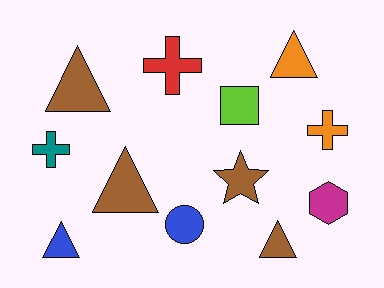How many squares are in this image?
There is 1 square.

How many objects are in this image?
There are 12 objects.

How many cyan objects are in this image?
There are no cyan objects.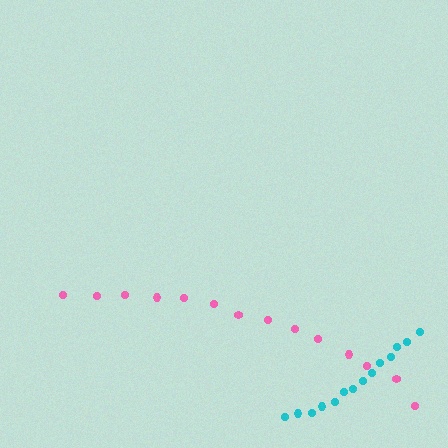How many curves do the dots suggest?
There are 2 distinct paths.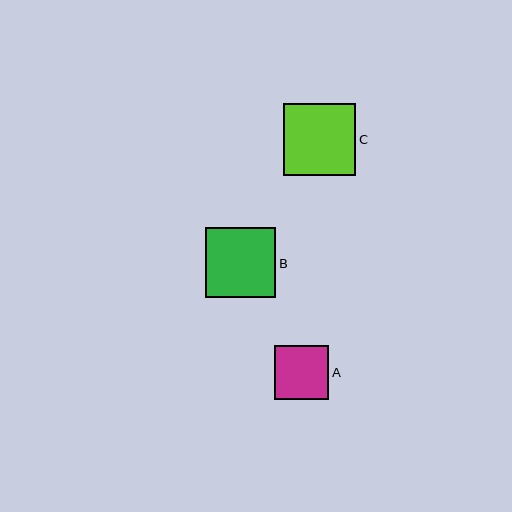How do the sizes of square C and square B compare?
Square C and square B are approximately the same size.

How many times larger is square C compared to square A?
Square C is approximately 1.3 times the size of square A.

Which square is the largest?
Square C is the largest with a size of approximately 72 pixels.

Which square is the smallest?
Square A is the smallest with a size of approximately 54 pixels.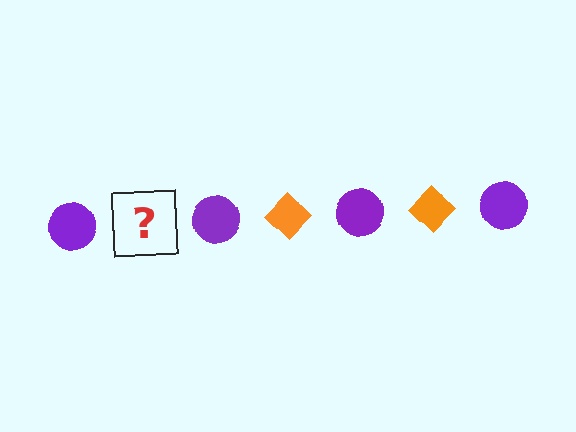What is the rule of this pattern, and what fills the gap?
The rule is that the pattern alternates between purple circle and orange diamond. The gap should be filled with an orange diamond.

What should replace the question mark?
The question mark should be replaced with an orange diamond.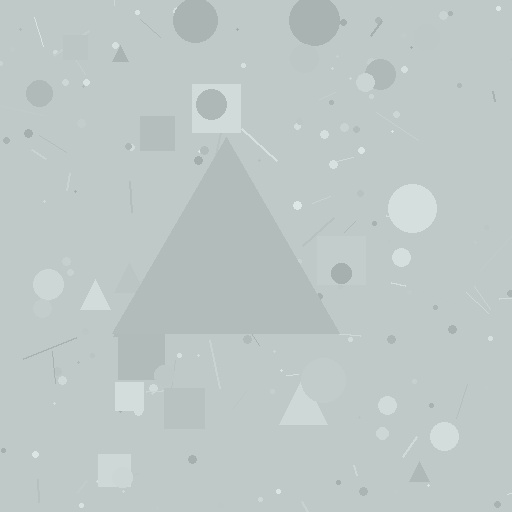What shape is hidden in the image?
A triangle is hidden in the image.